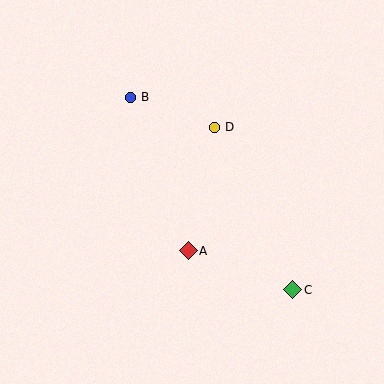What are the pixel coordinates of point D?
Point D is at (214, 127).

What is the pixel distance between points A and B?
The distance between A and B is 164 pixels.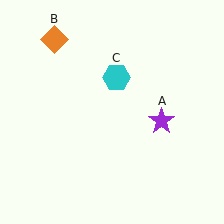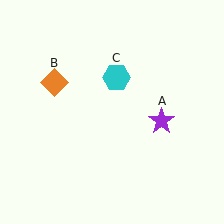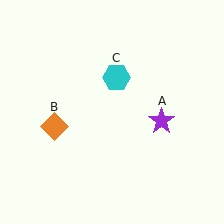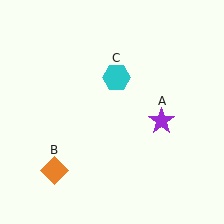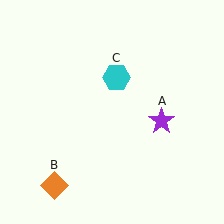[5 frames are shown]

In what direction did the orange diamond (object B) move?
The orange diamond (object B) moved down.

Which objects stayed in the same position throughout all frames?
Purple star (object A) and cyan hexagon (object C) remained stationary.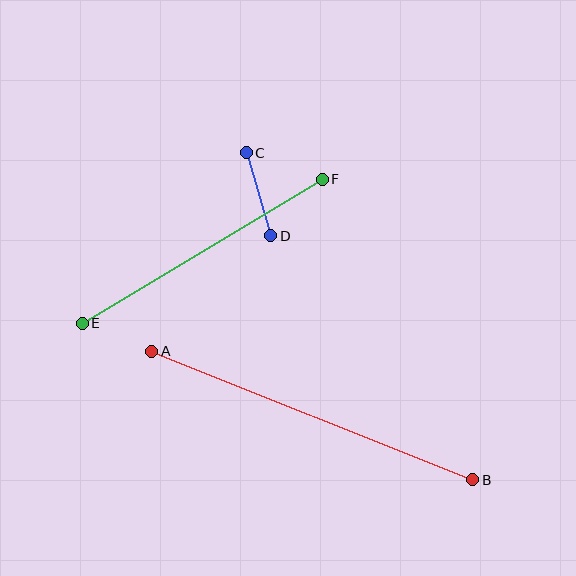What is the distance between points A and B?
The distance is approximately 346 pixels.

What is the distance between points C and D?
The distance is approximately 87 pixels.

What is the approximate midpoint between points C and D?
The midpoint is at approximately (258, 194) pixels.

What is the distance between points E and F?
The distance is approximately 280 pixels.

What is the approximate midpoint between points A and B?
The midpoint is at approximately (312, 416) pixels.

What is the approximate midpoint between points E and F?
The midpoint is at approximately (202, 251) pixels.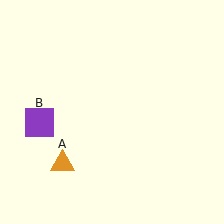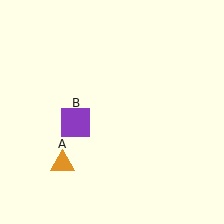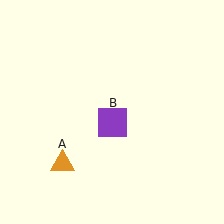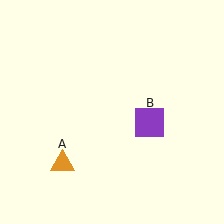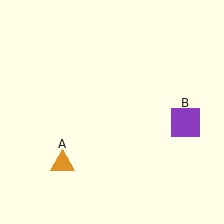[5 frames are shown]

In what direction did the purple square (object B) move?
The purple square (object B) moved right.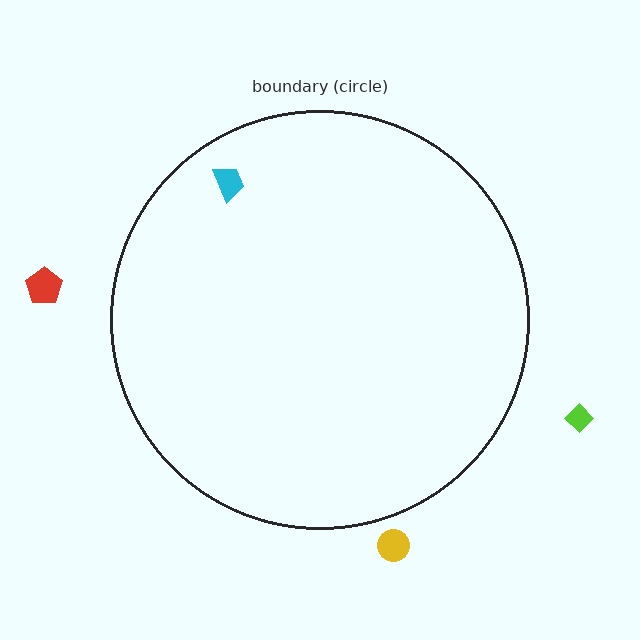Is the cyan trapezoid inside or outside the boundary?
Inside.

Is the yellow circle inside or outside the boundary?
Outside.